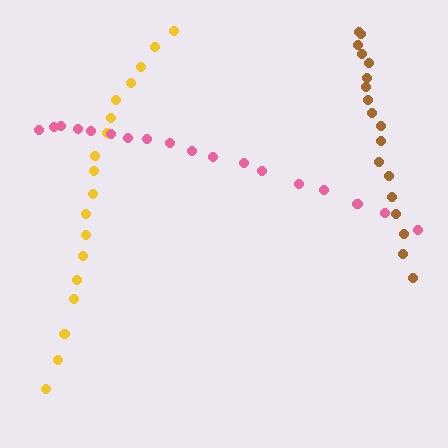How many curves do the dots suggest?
There are 3 distinct paths.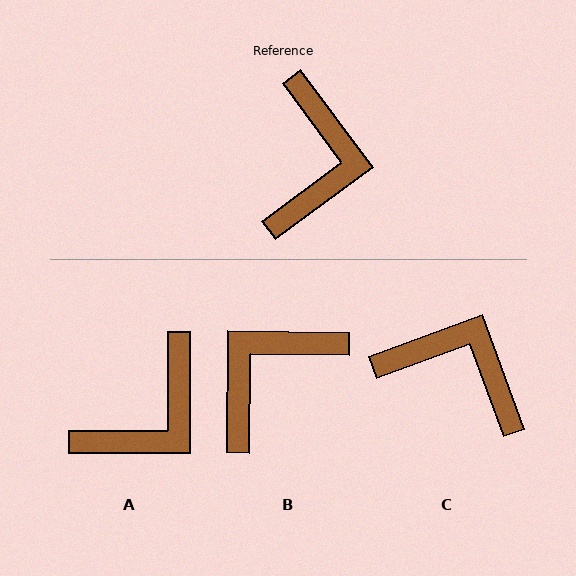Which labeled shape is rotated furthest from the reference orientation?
B, about 143 degrees away.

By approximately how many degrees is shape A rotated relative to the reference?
Approximately 37 degrees clockwise.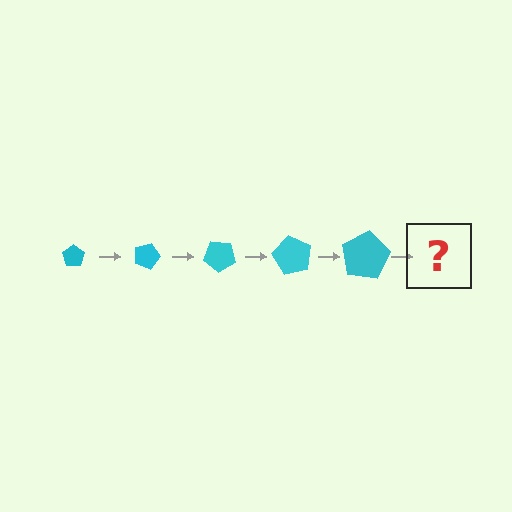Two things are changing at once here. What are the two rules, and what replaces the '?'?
The two rules are that the pentagon grows larger each step and it rotates 20 degrees each step. The '?' should be a pentagon, larger than the previous one and rotated 100 degrees from the start.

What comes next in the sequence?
The next element should be a pentagon, larger than the previous one and rotated 100 degrees from the start.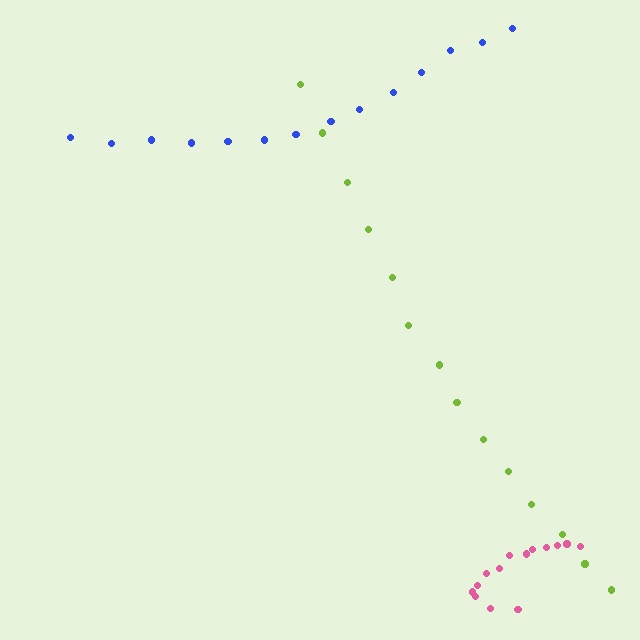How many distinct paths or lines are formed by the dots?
There are 3 distinct paths.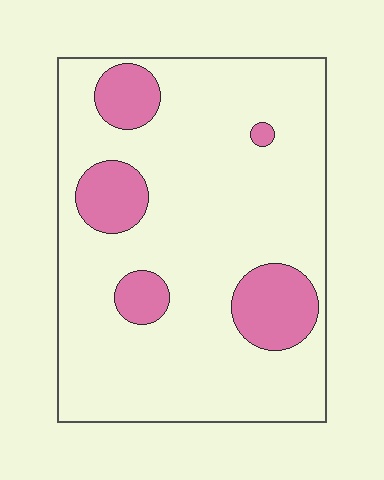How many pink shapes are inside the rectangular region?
5.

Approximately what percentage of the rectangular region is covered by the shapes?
Approximately 15%.